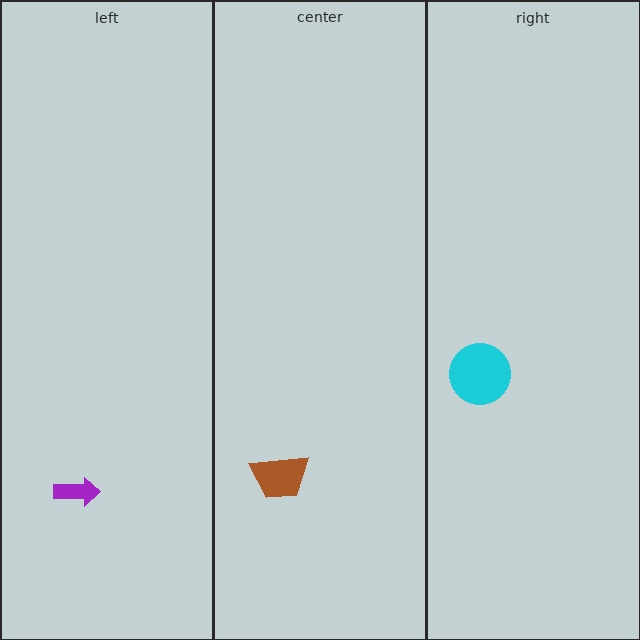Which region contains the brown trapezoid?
The center region.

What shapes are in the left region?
The purple arrow.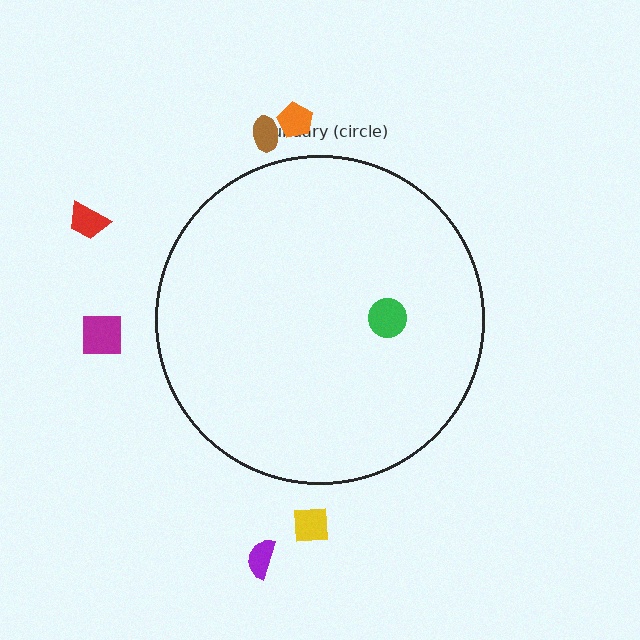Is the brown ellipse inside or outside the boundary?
Outside.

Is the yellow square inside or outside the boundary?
Outside.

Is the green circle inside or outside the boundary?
Inside.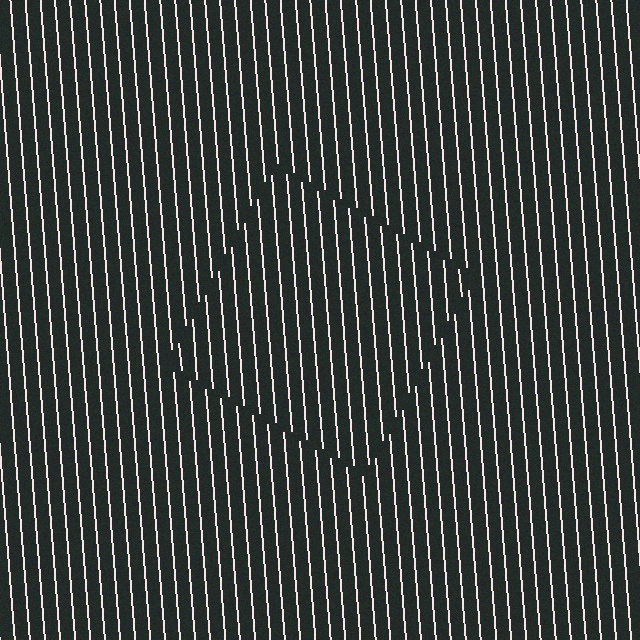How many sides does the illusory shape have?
4 sides — the line-ends trace a square.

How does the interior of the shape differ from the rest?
The interior of the shape contains the same grating, shifted by half a period — the contour is defined by the phase discontinuity where line-ends from the inner and outer gratings abut.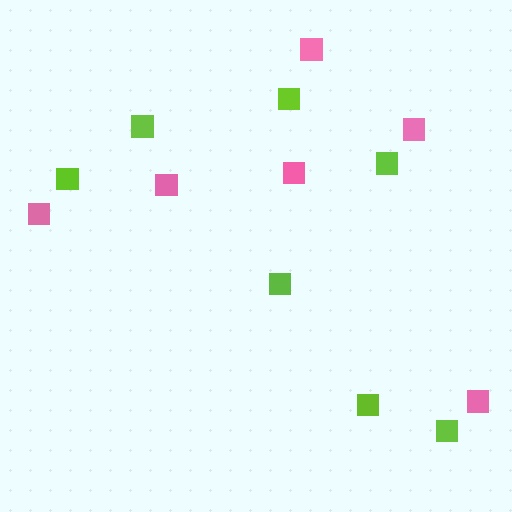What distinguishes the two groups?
There are 2 groups: one group of lime squares (7) and one group of pink squares (6).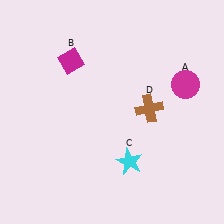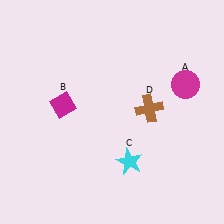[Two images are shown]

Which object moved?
The magenta diamond (B) moved down.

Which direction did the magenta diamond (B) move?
The magenta diamond (B) moved down.